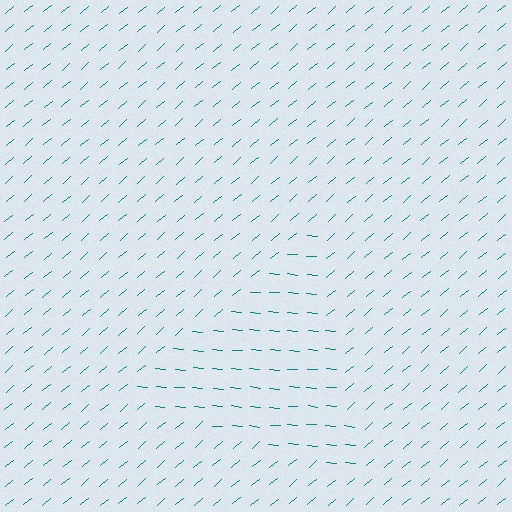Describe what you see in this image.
The image is filled with small teal line segments. A triangle region in the image has lines oriented differently from the surrounding lines, creating a visible texture boundary.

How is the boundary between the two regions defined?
The boundary is defined purely by a change in line orientation (approximately 45 degrees difference). All lines are the same color and thickness.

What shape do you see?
I see a triangle.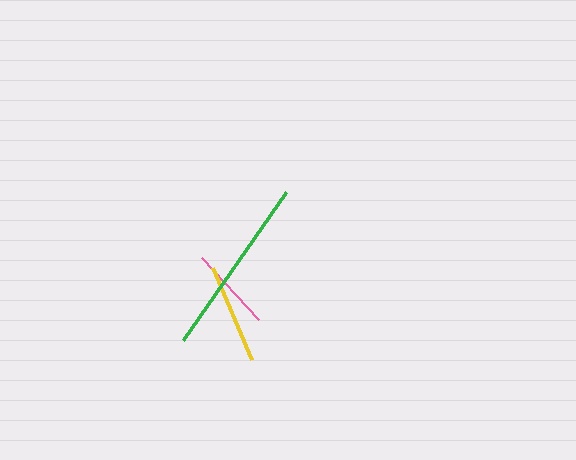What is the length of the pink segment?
The pink segment is approximately 84 pixels long.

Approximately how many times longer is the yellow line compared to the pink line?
The yellow line is approximately 1.2 times the length of the pink line.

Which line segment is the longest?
The green line is the longest at approximately 180 pixels.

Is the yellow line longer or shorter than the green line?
The green line is longer than the yellow line.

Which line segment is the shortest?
The pink line is the shortest at approximately 84 pixels.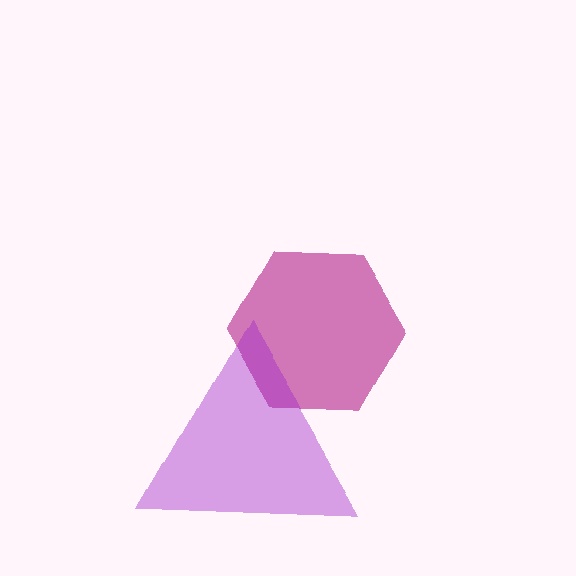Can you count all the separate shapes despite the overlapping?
Yes, there are 2 separate shapes.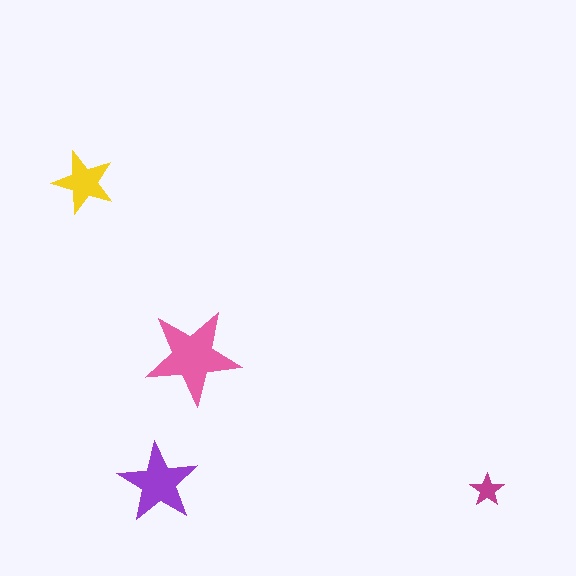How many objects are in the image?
There are 4 objects in the image.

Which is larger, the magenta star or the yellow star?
The yellow one.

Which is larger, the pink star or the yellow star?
The pink one.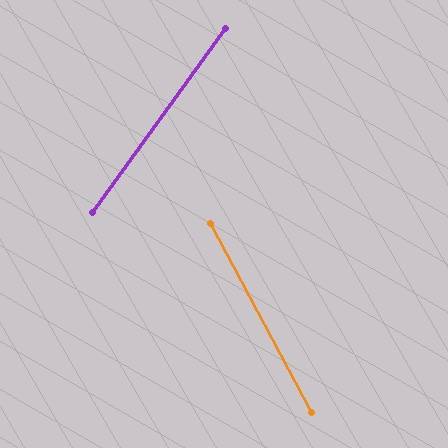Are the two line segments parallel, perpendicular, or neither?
Neither parallel nor perpendicular — they differ by about 64°.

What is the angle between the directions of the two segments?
Approximately 64 degrees.